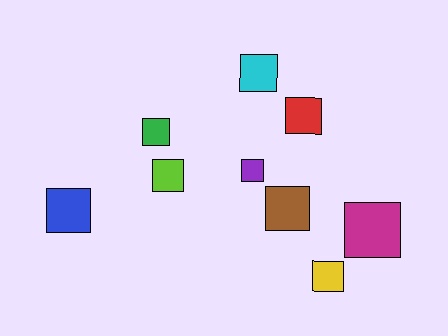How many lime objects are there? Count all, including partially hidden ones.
There is 1 lime object.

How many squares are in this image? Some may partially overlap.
There are 9 squares.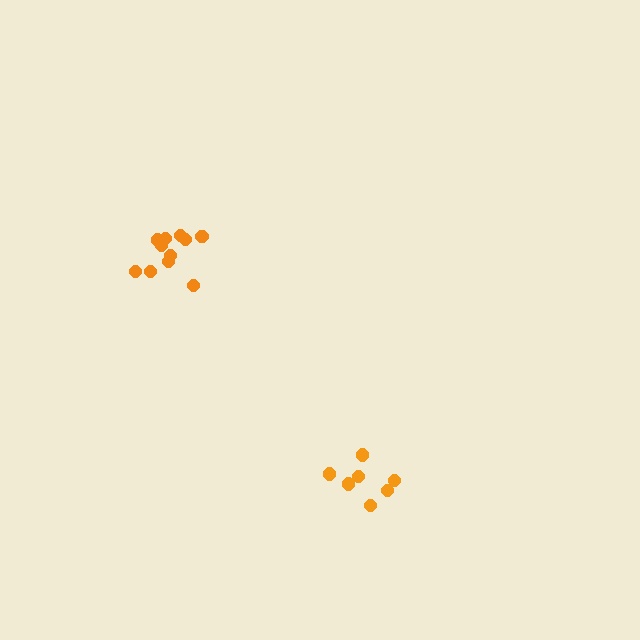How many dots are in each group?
Group 1: 11 dots, Group 2: 7 dots (18 total).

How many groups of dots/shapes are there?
There are 2 groups.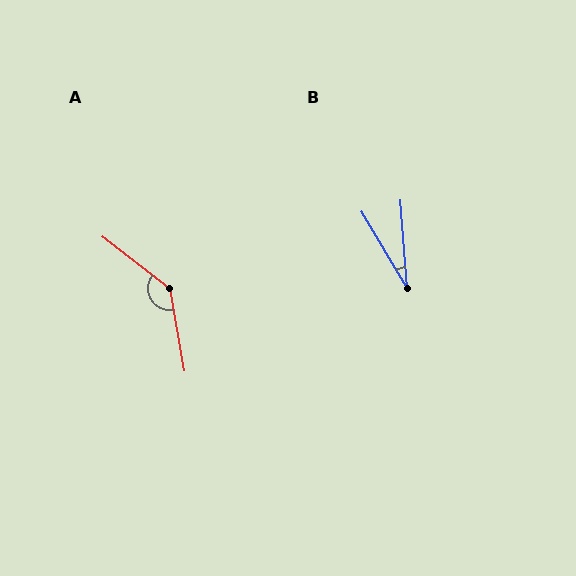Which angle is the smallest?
B, at approximately 26 degrees.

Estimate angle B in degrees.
Approximately 26 degrees.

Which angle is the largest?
A, at approximately 138 degrees.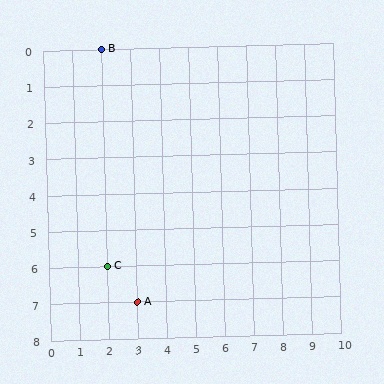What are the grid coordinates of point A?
Point A is at grid coordinates (3, 7).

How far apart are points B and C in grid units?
Points B and C are 6 rows apart.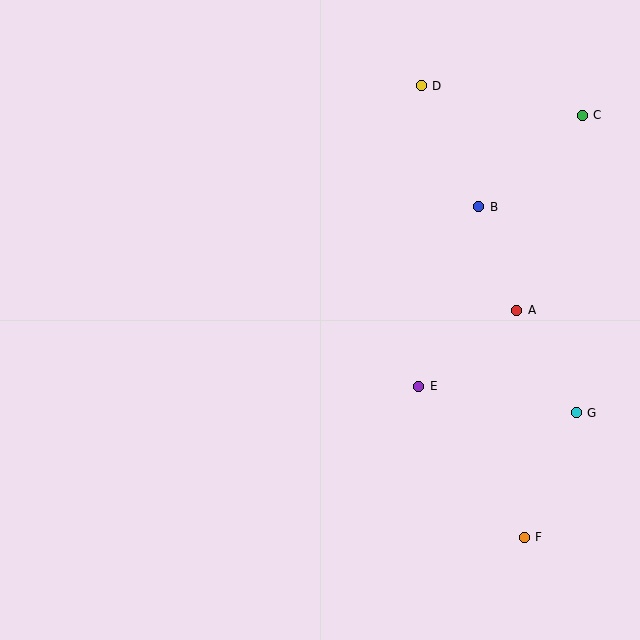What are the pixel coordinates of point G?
Point G is at (576, 413).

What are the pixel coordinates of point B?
Point B is at (479, 207).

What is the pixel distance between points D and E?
The distance between D and E is 300 pixels.